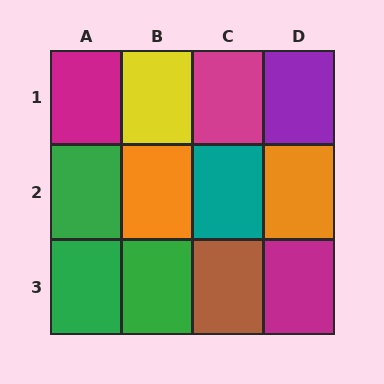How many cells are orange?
2 cells are orange.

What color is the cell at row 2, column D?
Orange.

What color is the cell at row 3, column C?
Brown.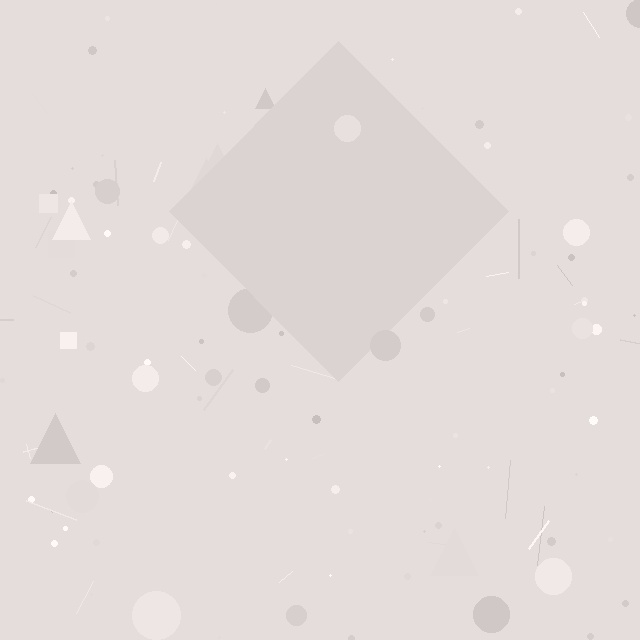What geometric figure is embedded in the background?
A diamond is embedded in the background.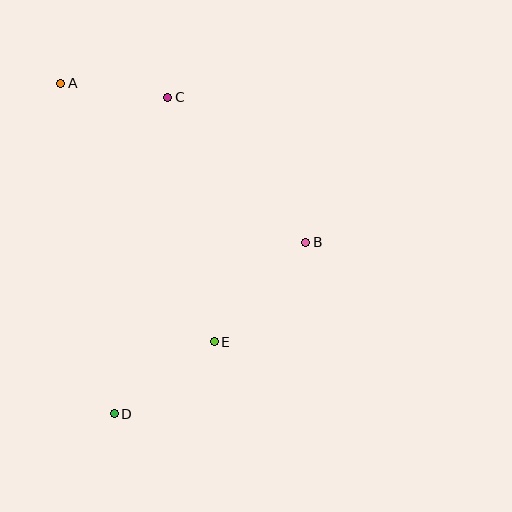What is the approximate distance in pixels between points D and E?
The distance between D and E is approximately 123 pixels.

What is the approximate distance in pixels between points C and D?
The distance between C and D is approximately 321 pixels.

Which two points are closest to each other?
Points A and C are closest to each other.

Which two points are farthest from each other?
Points A and D are farthest from each other.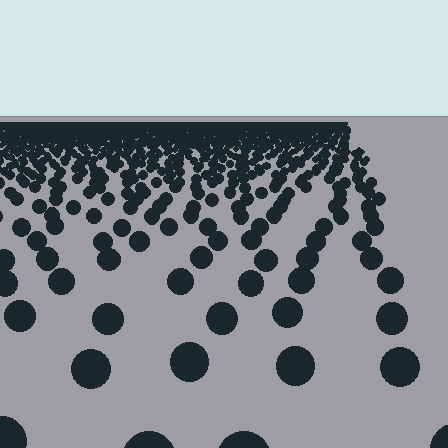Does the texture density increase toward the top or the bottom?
Density increases toward the top.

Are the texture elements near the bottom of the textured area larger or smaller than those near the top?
Larger. Near the bottom, elements are closer to the viewer and appear at a bigger on-screen size.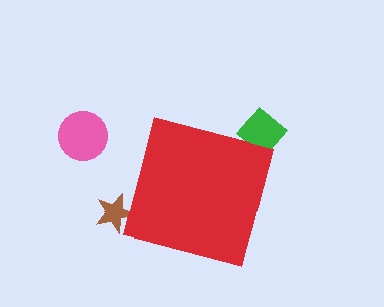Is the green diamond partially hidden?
Yes, the green diamond is partially hidden behind the red square.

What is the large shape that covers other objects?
A red square.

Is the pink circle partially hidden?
No, the pink circle is fully visible.